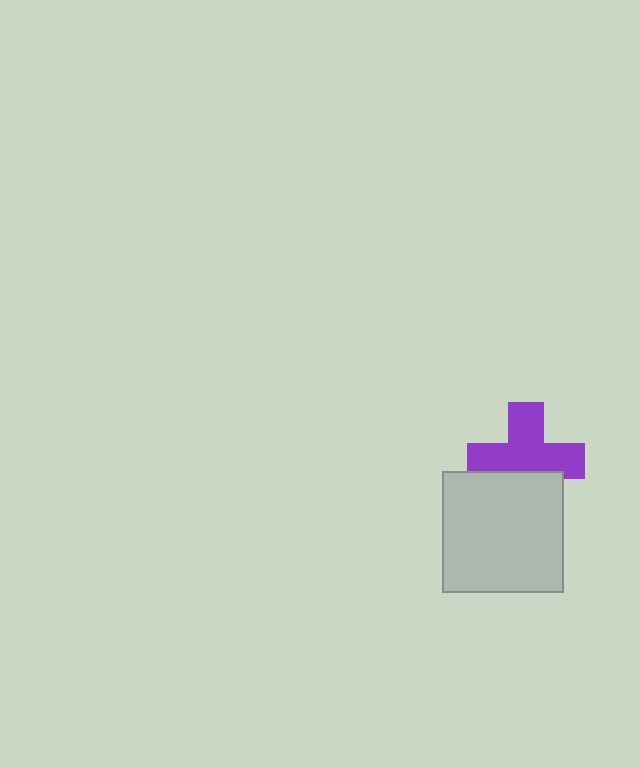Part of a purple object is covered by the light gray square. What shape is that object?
It is a cross.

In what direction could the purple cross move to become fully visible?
The purple cross could move up. That would shift it out from behind the light gray square entirely.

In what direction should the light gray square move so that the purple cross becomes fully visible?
The light gray square should move down. That is the shortest direction to clear the overlap and leave the purple cross fully visible.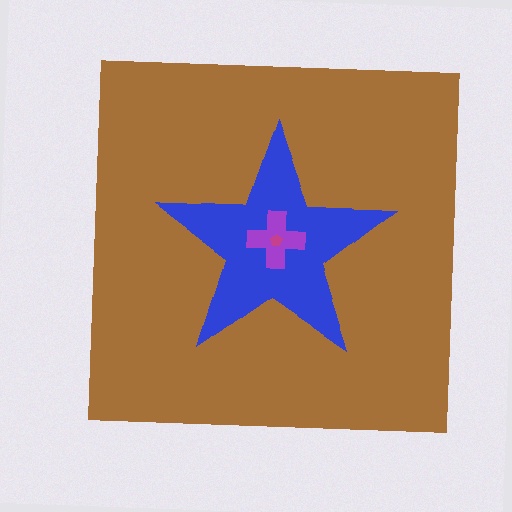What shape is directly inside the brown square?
The blue star.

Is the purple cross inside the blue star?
Yes.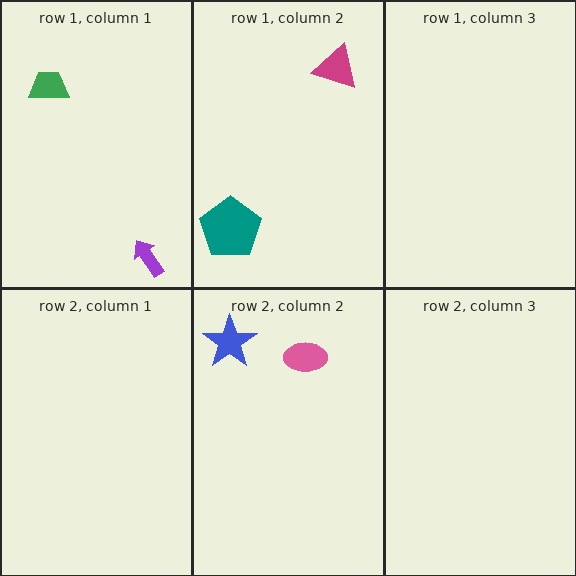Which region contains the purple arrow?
The row 1, column 1 region.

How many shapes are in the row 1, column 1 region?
2.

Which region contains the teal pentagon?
The row 1, column 2 region.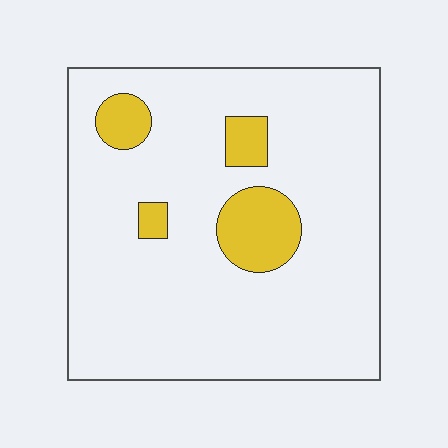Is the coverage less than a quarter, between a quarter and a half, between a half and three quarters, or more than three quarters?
Less than a quarter.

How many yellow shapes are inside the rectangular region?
4.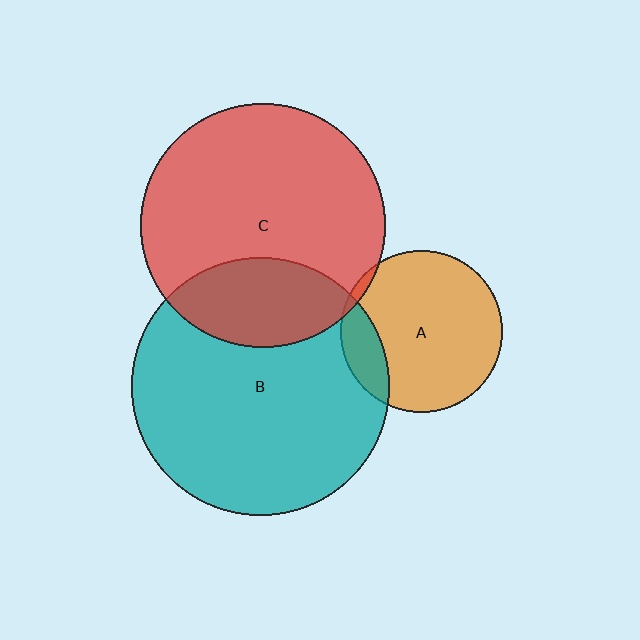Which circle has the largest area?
Circle B (teal).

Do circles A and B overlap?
Yes.